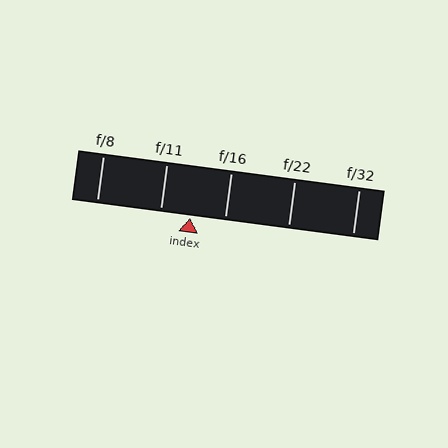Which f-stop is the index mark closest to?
The index mark is closest to f/11.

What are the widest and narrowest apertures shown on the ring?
The widest aperture shown is f/8 and the narrowest is f/32.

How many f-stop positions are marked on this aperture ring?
There are 5 f-stop positions marked.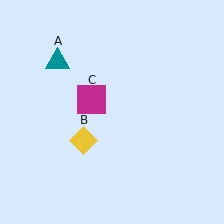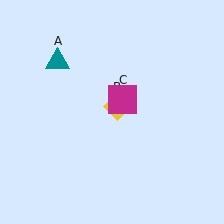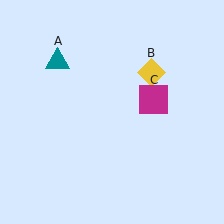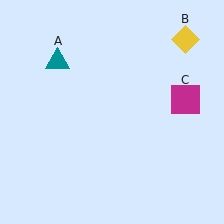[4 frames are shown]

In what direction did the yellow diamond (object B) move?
The yellow diamond (object B) moved up and to the right.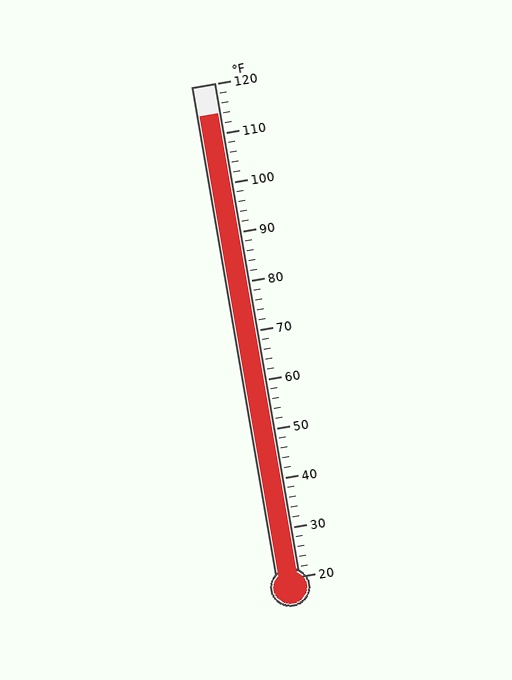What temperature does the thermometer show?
The thermometer shows approximately 114°F.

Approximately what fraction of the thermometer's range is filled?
The thermometer is filled to approximately 95% of its range.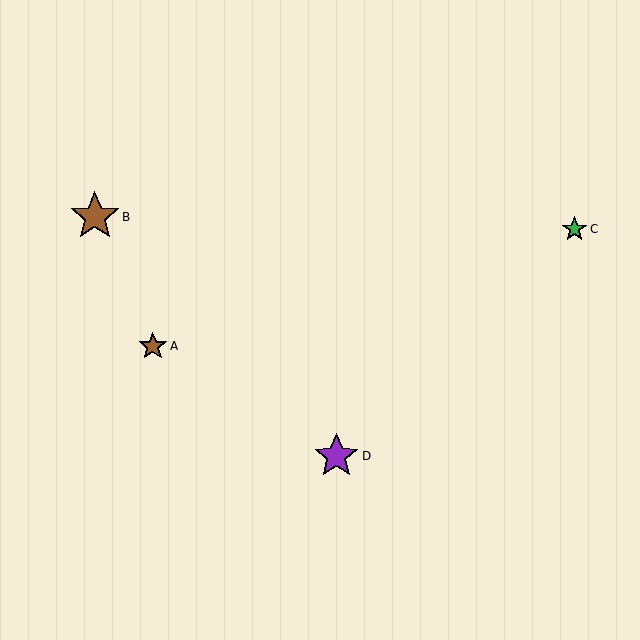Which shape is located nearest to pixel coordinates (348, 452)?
The purple star (labeled D) at (336, 456) is nearest to that location.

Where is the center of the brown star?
The center of the brown star is at (153, 346).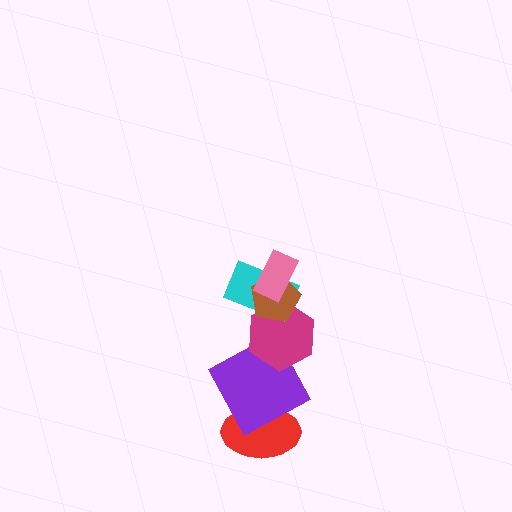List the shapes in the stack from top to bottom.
From top to bottom: the pink rectangle, the brown pentagon, the cyan rectangle, the magenta hexagon, the purple square, the red ellipse.